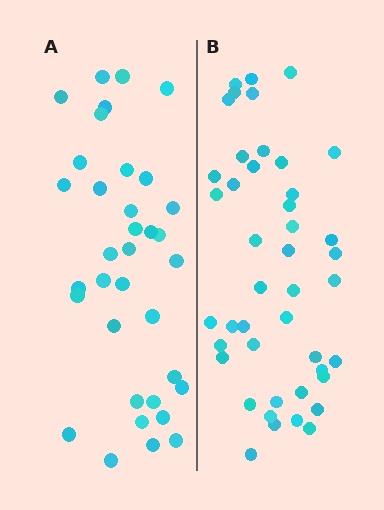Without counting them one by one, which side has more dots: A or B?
Region B (the right region) has more dots.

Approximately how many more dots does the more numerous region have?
Region B has roughly 8 or so more dots than region A.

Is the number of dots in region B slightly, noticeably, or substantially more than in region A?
Region B has noticeably more, but not dramatically so. The ratio is roughly 1.3 to 1.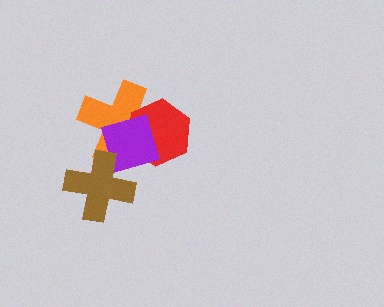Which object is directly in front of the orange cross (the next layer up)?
The red hexagon is directly in front of the orange cross.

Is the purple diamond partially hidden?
Yes, it is partially covered by another shape.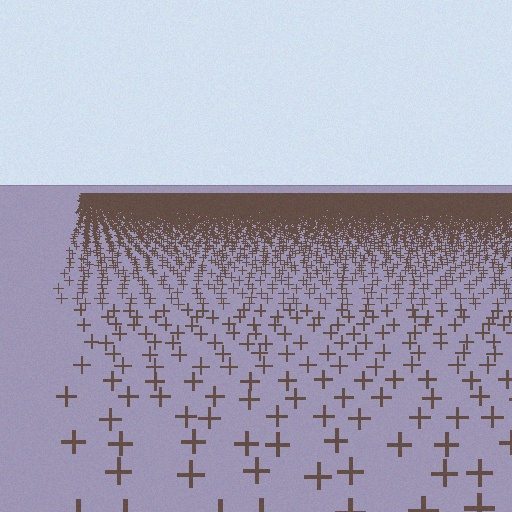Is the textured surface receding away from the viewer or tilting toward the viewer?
The surface is receding away from the viewer. Texture elements get smaller and denser toward the top.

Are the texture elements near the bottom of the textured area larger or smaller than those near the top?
Larger. Near the bottom, elements are closer to the viewer and appear at a bigger on-screen size.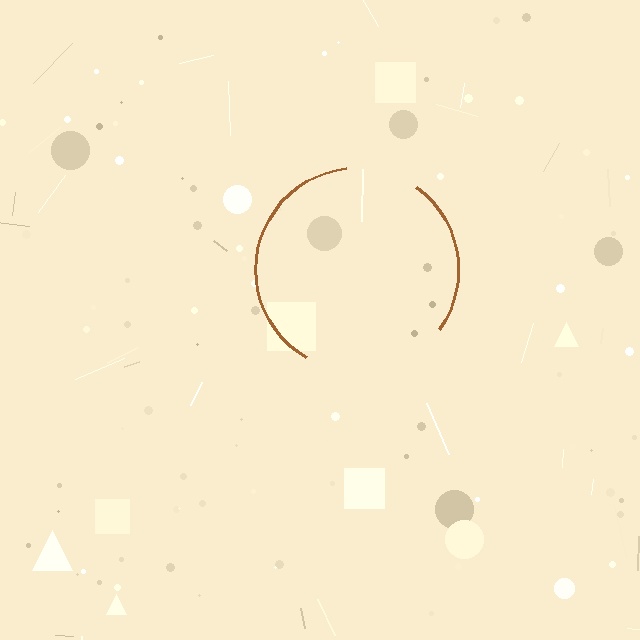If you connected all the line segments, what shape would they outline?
They would outline a circle.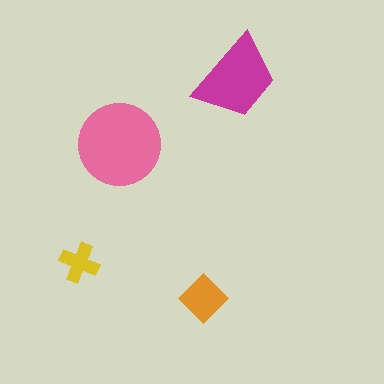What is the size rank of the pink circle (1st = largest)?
1st.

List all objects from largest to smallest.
The pink circle, the magenta trapezoid, the orange diamond, the yellow cross.